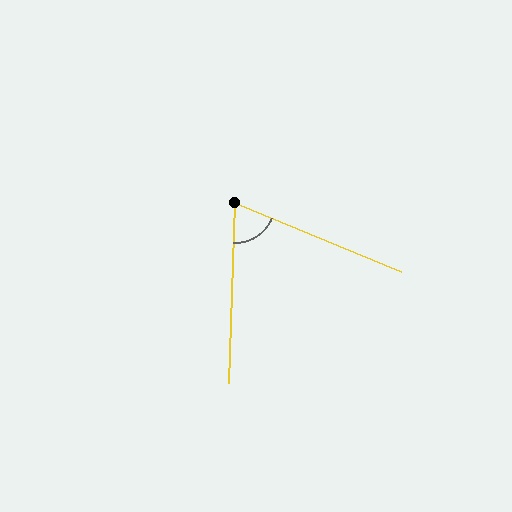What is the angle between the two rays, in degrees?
Approximately 70 degrees.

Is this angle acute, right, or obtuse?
It is acute.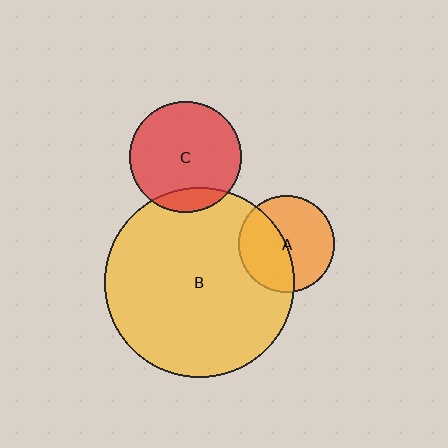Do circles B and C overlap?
Yes.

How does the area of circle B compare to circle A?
Approximately 3.9 times.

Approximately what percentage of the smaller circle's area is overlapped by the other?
Approximately 15%.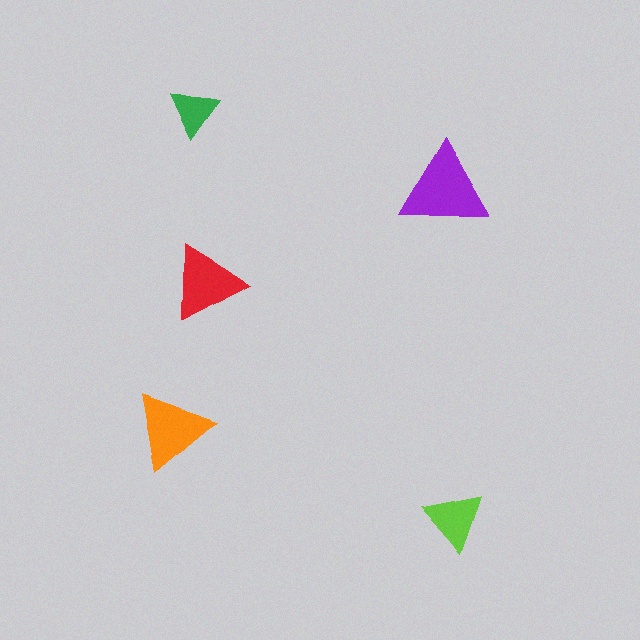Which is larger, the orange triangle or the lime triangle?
The orange one.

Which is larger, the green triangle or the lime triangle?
The lime one.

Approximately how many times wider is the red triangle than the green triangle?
About 1.5 times wider.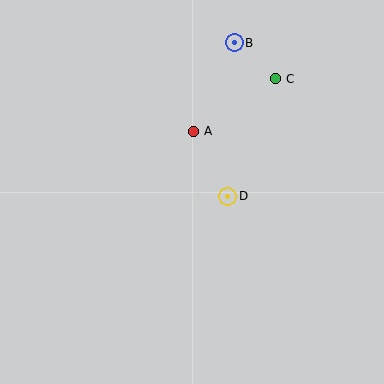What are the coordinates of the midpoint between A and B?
The midpoint between A and B is at (214, 87).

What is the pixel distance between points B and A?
The distance between B and A is 97 pixels.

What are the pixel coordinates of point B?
Point B is at (234, 43).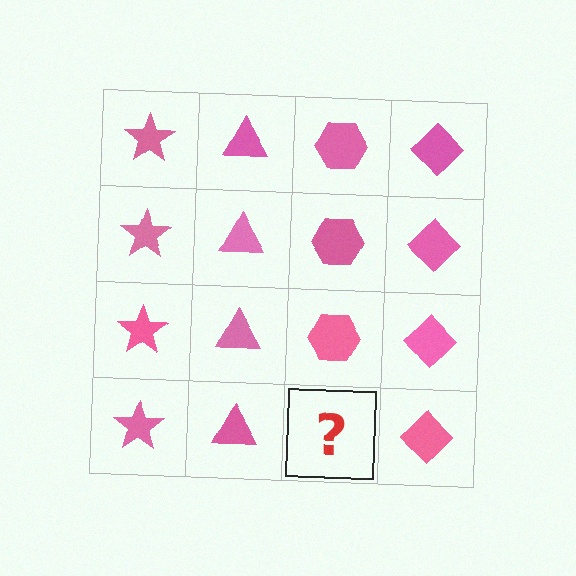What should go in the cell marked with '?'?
The missing cell should contain a pink hexagon.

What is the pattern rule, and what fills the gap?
The rule is that each column has a consistent shape. The gap should be filled with a pink hexagon.